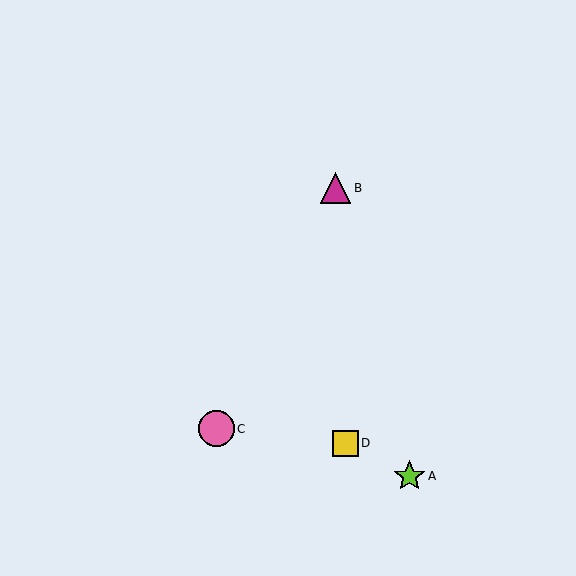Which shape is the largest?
The pink circle (labeled C) is the largest.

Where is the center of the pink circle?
The center of the pink circle is at (216, 429).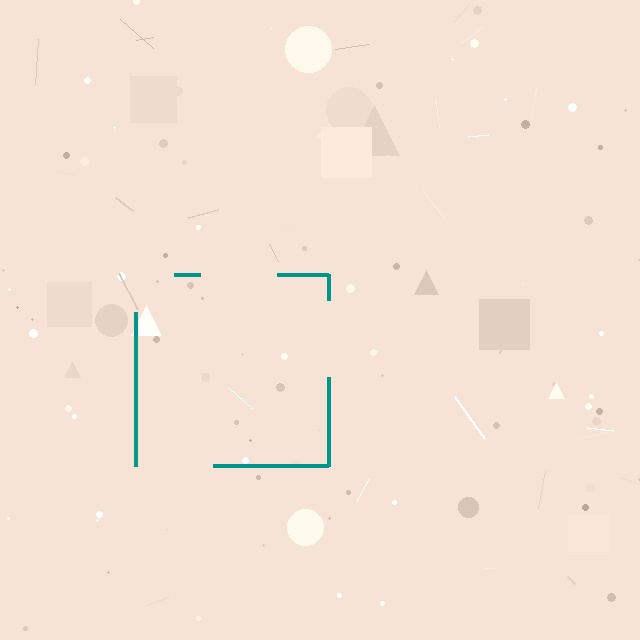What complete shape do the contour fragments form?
The contour fragments form a square.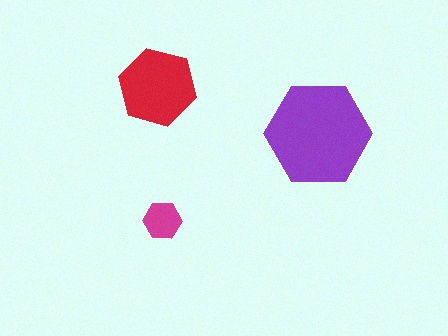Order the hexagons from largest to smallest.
the purple one, the red one, the magenta one.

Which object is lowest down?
The magenta hexagon is bottommost.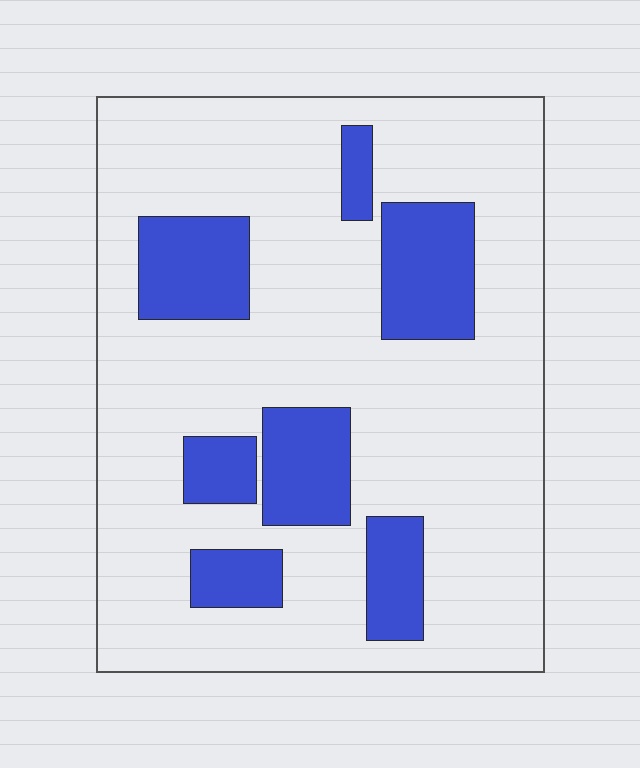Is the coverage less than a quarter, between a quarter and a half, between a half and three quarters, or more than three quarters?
Less than a quarter.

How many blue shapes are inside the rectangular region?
7.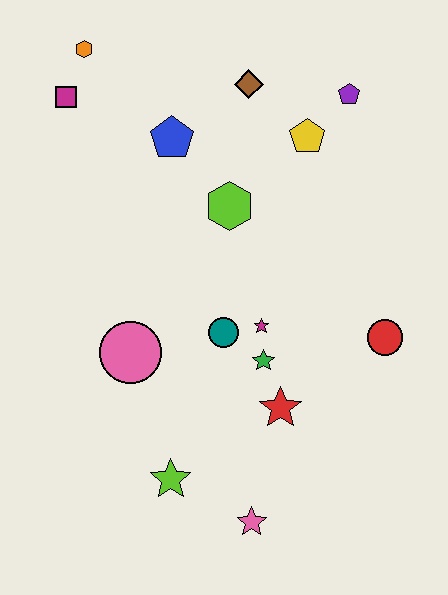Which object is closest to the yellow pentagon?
The purple pentagon is closest to the yellow pentagon.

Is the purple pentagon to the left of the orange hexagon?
No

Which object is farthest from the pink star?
The orange hexagon is farthest from the pink star.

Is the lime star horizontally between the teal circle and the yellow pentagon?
No